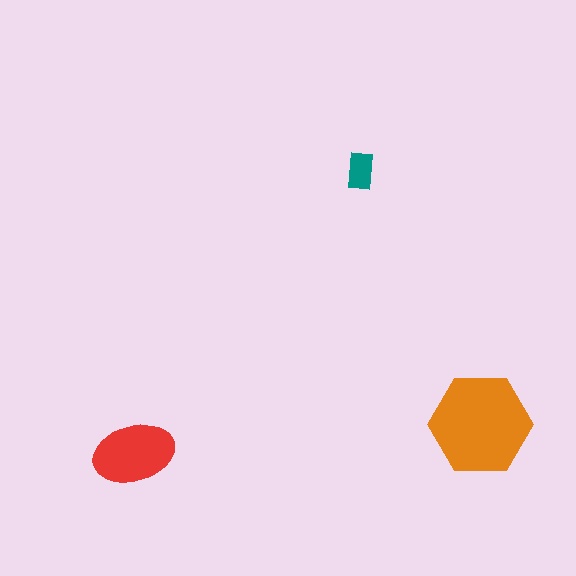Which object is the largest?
The orange hexagon.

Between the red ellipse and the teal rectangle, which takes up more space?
The red ellipse.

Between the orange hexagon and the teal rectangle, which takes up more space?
The orange hexagon.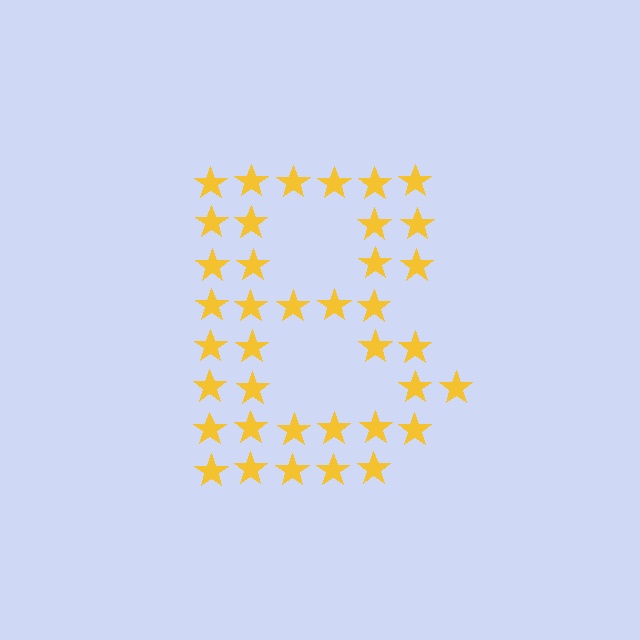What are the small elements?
The small elements are stars.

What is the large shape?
The large shape is the letter B.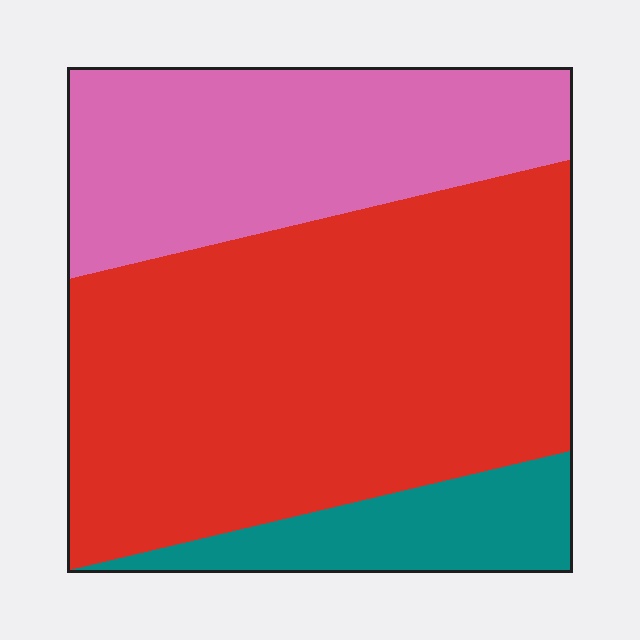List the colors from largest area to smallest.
From largest to smallest: red, pink, teal.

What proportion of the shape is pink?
Pink takes up about one third (1/3) of the shape.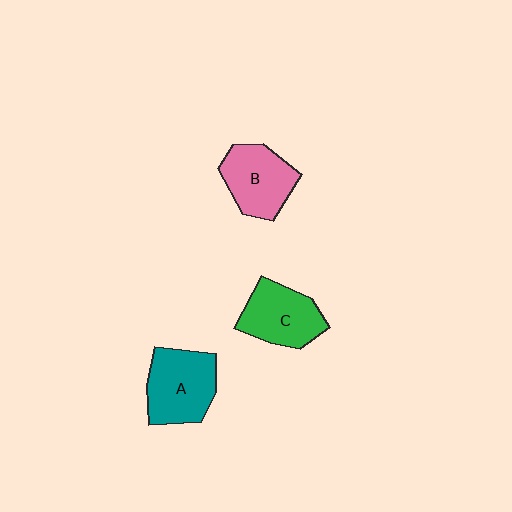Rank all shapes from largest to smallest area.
From largest to smallest: A (teal), B (pink), C (green).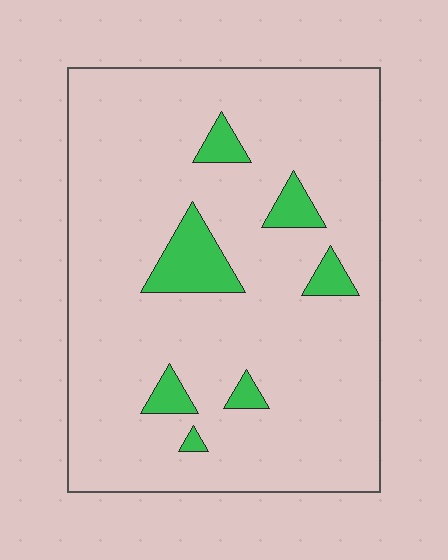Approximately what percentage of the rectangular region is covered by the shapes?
Approximately 10%.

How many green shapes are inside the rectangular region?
7.